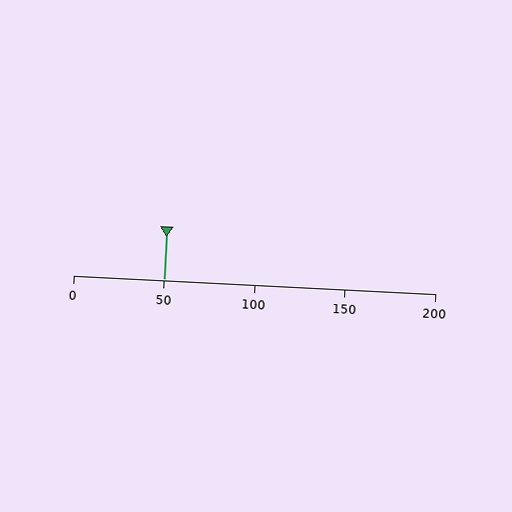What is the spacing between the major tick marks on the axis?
The major ticks are spaced 50 apart.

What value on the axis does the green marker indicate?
The marker indicates approximately 50.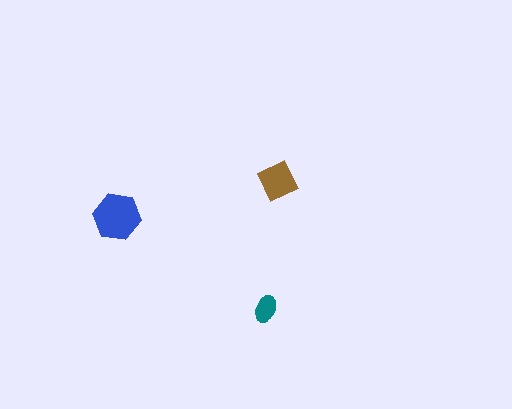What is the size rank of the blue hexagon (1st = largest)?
1st.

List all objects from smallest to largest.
The teal ellipse, the brown diamond, the blue hexagon.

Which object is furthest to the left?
The blue hexagon is leftmost.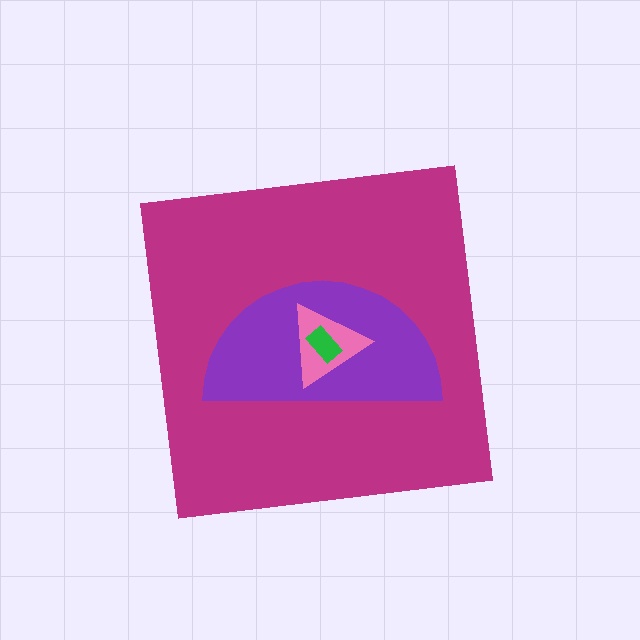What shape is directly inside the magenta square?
The purple semicircle.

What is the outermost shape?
The magenta square.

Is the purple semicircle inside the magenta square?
Yes.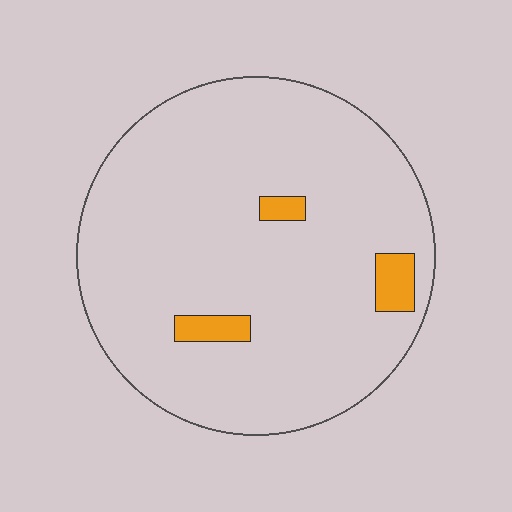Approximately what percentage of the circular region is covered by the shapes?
Approximately 5%.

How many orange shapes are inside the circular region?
3.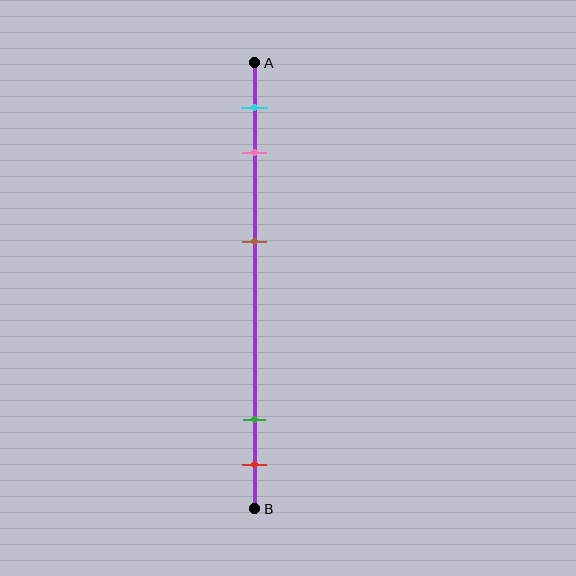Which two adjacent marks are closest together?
The green and red marks are the closest adjacent pair.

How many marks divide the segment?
There are 5 marks dividing the segment.